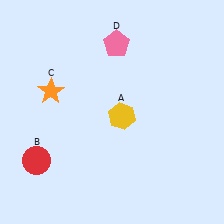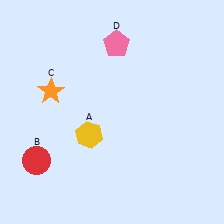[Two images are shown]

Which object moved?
The yellow hexagon (A) moved left.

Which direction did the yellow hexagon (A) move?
The yellow hexagon (A) moved left.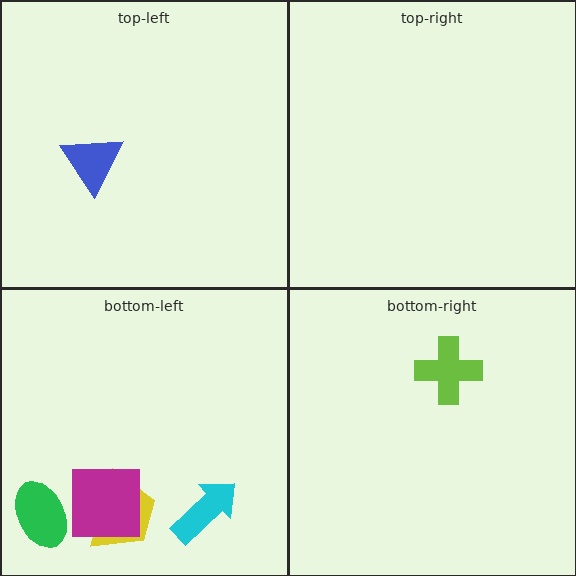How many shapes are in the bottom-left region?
4.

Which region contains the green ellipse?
The bottom-left region.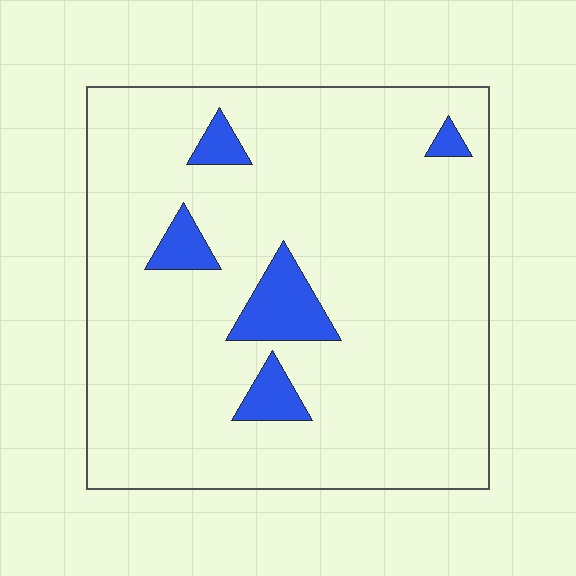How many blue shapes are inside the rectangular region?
5.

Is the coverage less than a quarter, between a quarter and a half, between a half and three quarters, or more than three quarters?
Less than a quarter.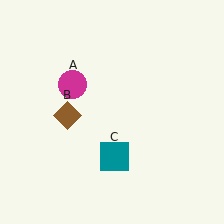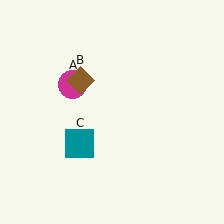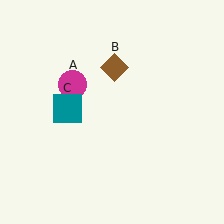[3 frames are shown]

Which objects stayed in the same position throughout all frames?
Magenta circle (object A) remained stationary.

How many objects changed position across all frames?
2 objects changed position: brown diamond (object B), teal square (object C).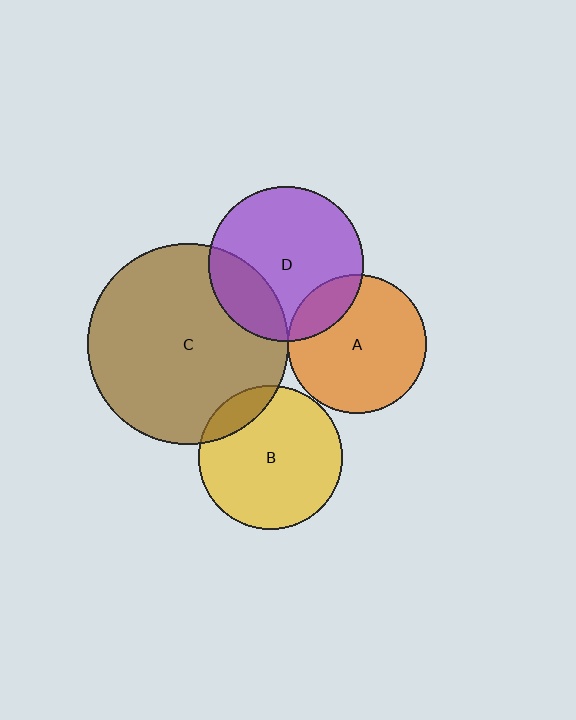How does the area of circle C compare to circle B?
Approximately 2.0 times.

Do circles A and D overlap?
Yes.